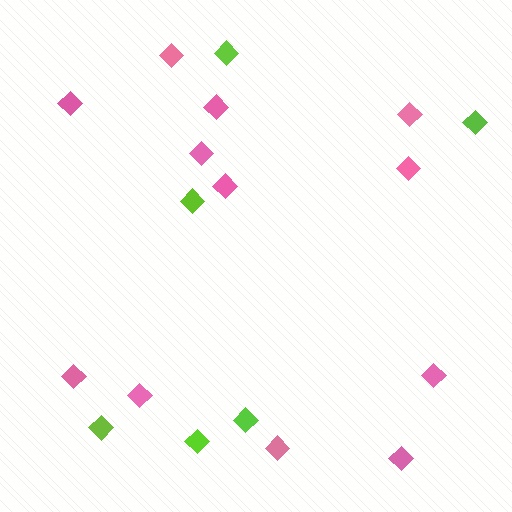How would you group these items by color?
There are 2 groups: one group of pink diamonds (12) and one group of lime diamonds (6).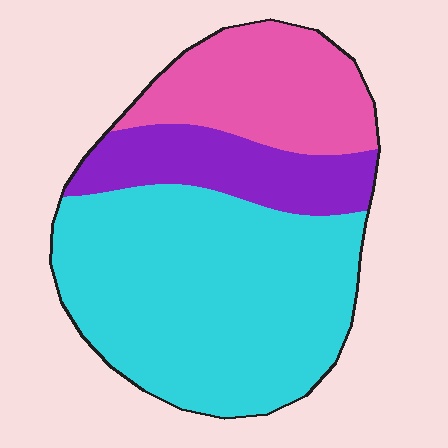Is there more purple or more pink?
Pink.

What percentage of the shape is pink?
Pink covers roughly 25% of the shape.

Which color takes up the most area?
Cyan, at roughly 60%.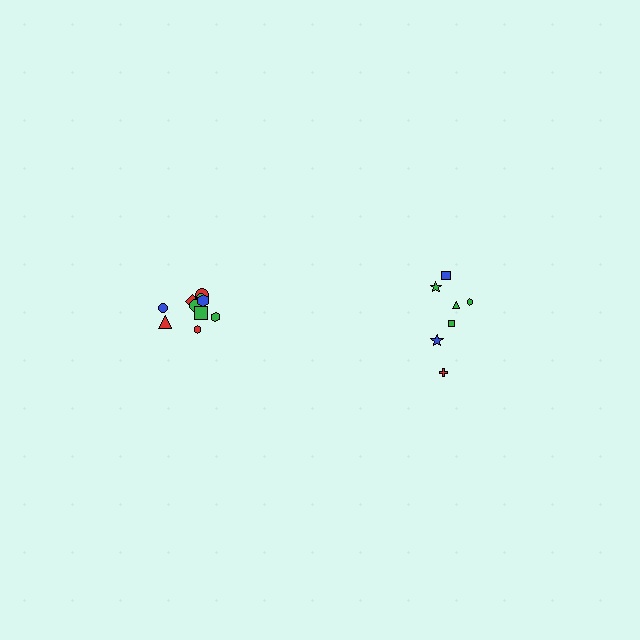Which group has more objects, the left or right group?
The left group.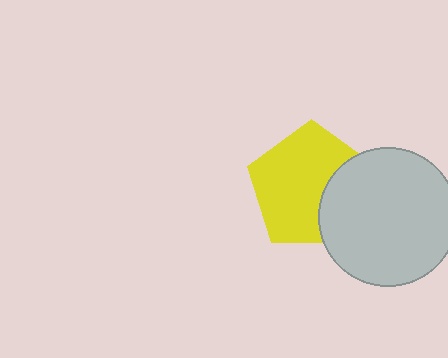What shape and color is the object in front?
The object in front is a light gray circle.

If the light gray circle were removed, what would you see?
You would see the complete yellow pentagon.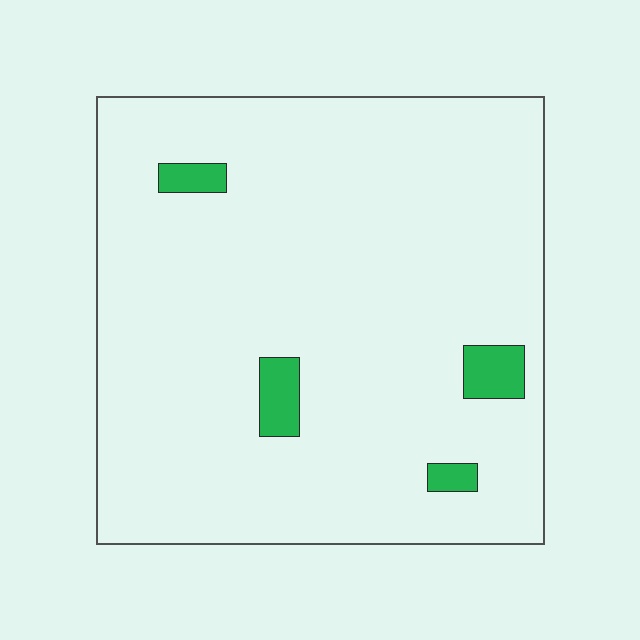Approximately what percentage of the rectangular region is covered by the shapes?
Approximately 5%.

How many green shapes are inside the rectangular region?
4.